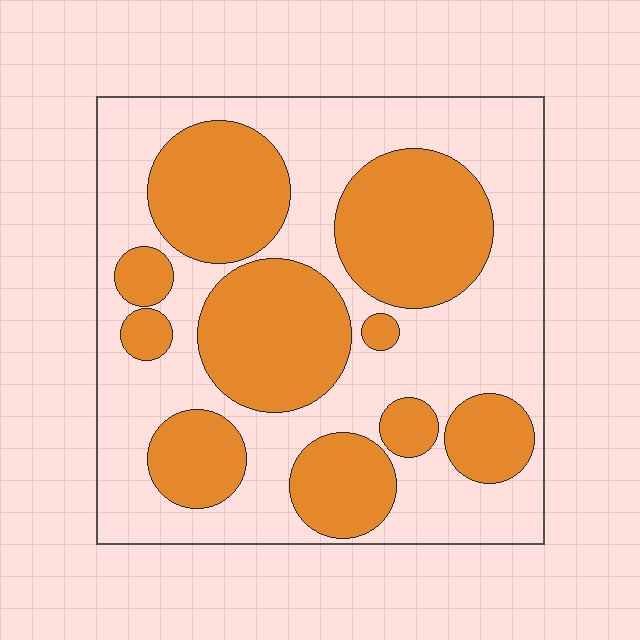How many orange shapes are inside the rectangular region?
10.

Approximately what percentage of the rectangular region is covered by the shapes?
Approximately 45%.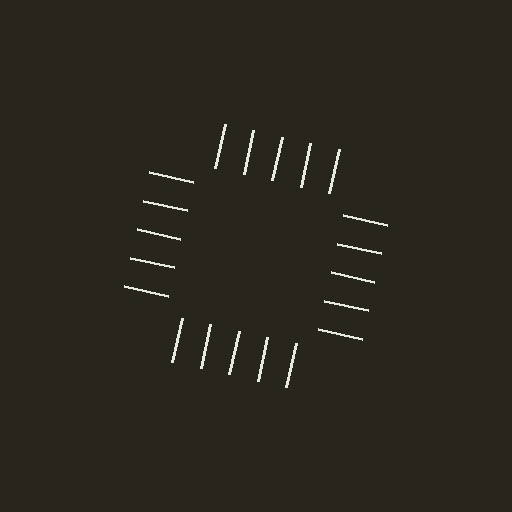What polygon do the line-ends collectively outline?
An illusory square — the line segments terminate on its edges but no continuous stroke is drawn.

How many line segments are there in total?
20 — 5 along each of the 4 edges.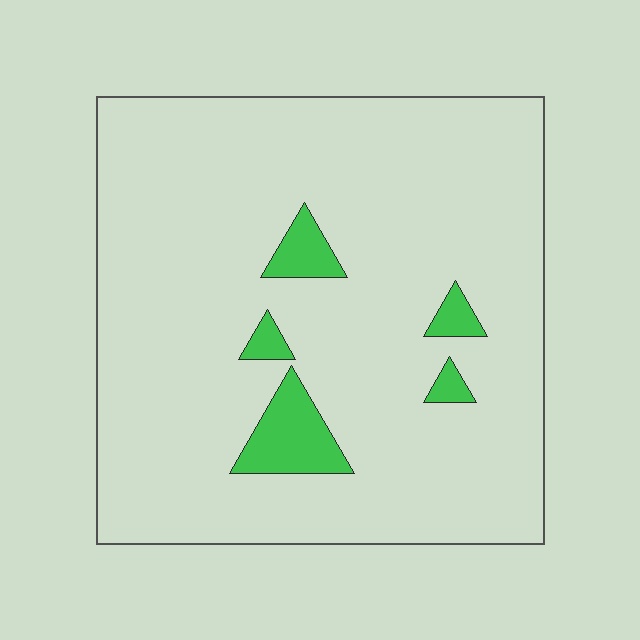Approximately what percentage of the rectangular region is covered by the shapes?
Approximately 5%.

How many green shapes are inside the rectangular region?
5.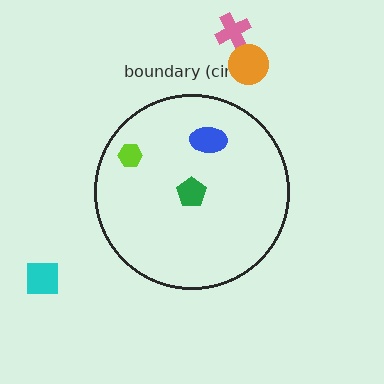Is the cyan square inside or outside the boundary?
Outside.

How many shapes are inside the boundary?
3 inside, 3 outside.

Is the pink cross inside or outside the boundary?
Outside.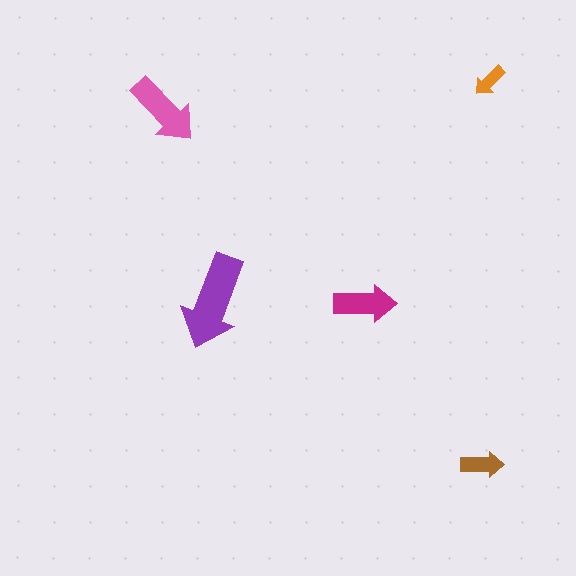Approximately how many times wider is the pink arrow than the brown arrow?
About 1.5 times wider.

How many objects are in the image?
There are 5 objects in the image.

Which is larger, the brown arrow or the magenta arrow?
The magenta one.